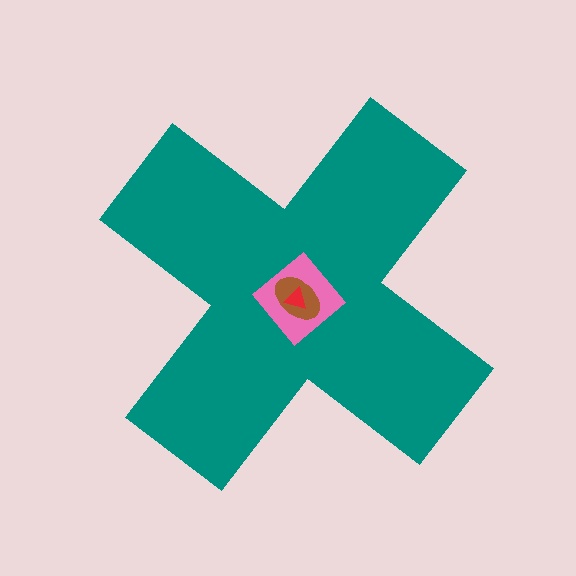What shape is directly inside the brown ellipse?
The red triangle.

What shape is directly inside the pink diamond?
The brown ellipse.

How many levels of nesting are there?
4.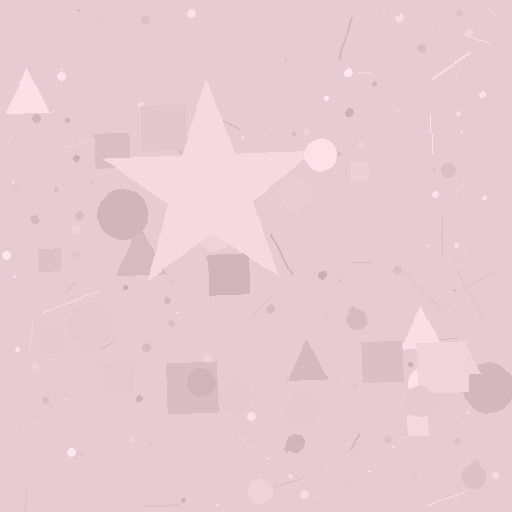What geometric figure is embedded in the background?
A star is embedded in the background.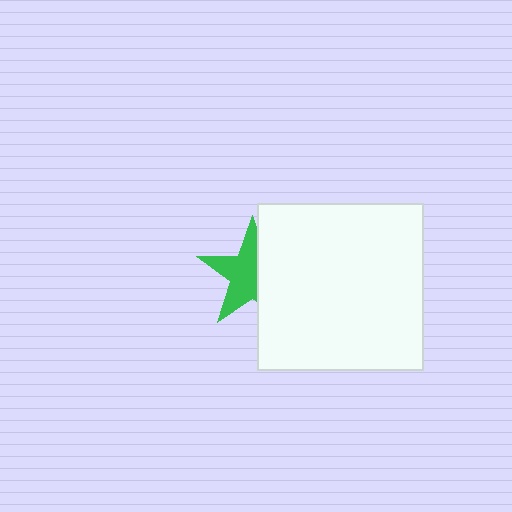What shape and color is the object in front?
The object in front is a white square.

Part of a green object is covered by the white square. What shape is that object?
It is a star.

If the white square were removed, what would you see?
You would see the complete green star.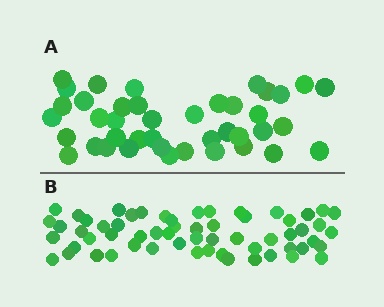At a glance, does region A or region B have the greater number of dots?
Region B (the bottom region) has more dots.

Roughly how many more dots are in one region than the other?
Region B has approximately 20 more dots than region A.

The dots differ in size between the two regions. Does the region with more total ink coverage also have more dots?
No. Region A has more total ink coverage because its dots are larger, but region B actually contains more individual dots. Total area can be misleading — the number of items is what matters here.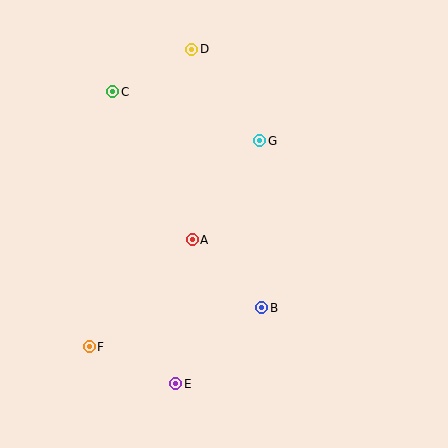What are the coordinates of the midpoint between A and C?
The midpoint between A and C is at (153, 166).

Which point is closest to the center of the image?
Point A at (192, 240) is closest to the center.